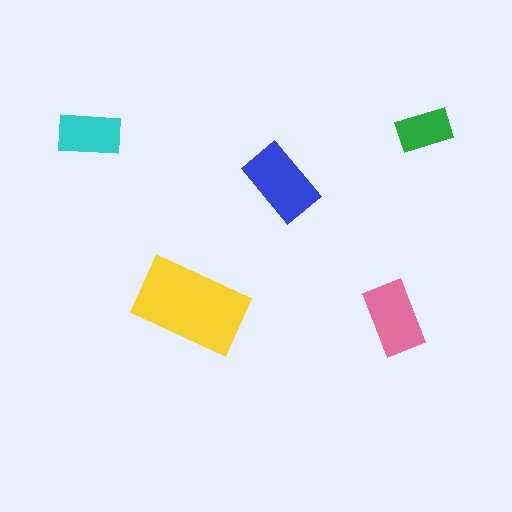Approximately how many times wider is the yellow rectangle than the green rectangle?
About 2 times wider.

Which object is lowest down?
The pink rectangle is bottommost.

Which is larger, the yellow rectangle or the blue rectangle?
The yellow one.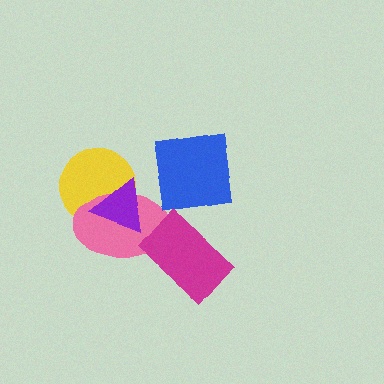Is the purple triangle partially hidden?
No, no other shape covers it.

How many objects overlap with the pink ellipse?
3 objects overlap with the pink ellipse.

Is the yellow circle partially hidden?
Yes, it is partially covered by another shape.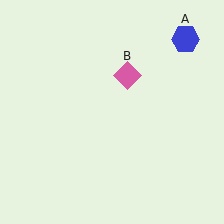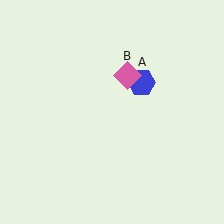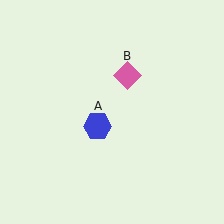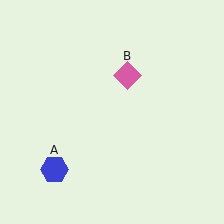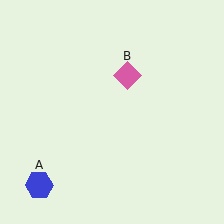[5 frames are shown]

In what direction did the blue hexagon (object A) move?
The blue hexagon (object A) moved down and to the left.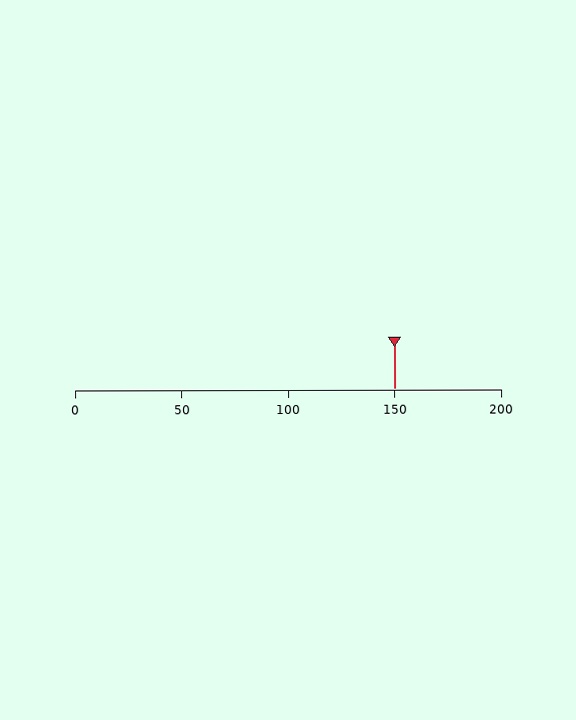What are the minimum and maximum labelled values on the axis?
The axis runs from 0 to 200.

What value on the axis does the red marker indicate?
The marker indicates approximately 150.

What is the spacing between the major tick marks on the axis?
The major ticks are spaced 50 apart.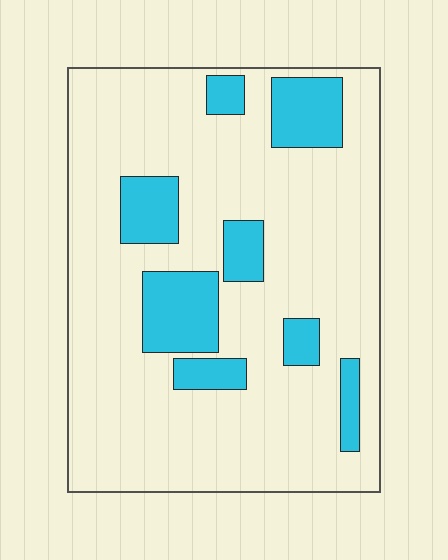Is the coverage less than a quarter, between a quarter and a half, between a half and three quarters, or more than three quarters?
Less than a quarter.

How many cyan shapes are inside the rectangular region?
8.